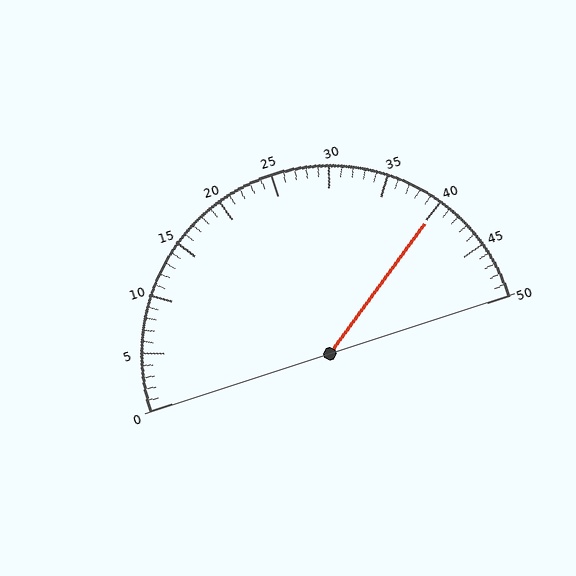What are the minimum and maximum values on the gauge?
The gauge ranges from 0 to 50.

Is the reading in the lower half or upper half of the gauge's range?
The reading is in the upper half of the range (0 to 50).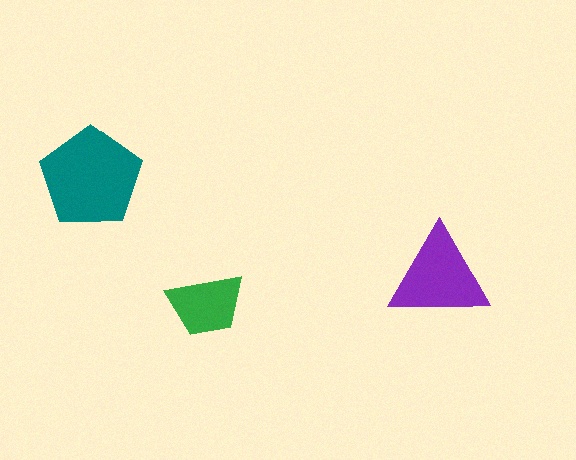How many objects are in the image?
There are 3 objects in the image.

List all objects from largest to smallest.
The teal pentagon, the purple triangle, the green trapezoid.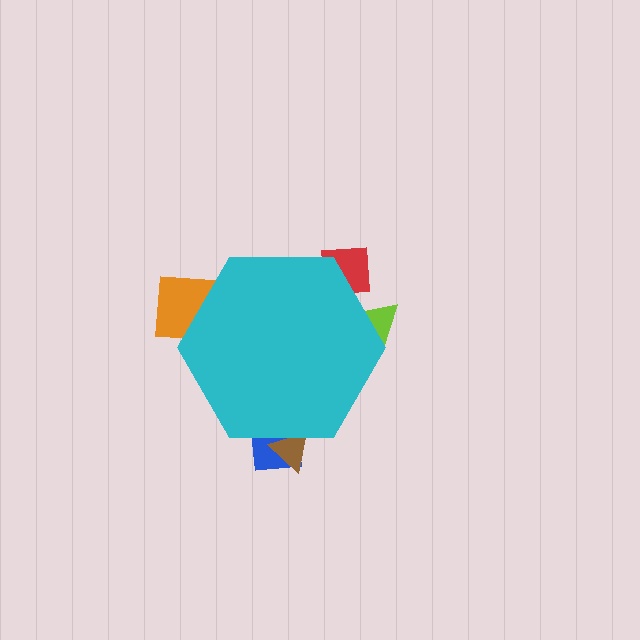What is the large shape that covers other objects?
A cyan hexagon.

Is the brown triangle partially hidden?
Yes, the brown triangle is partially hidden behind the cyan hexagon.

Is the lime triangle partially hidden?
Yes, the lime triangle is partially hidden behind the cyan hexagon.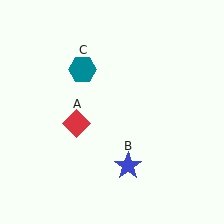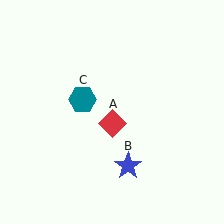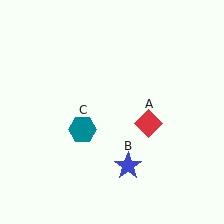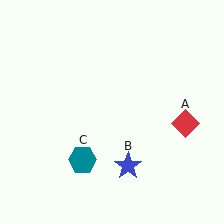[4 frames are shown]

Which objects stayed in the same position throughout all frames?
Blue star (object B) remained stationary.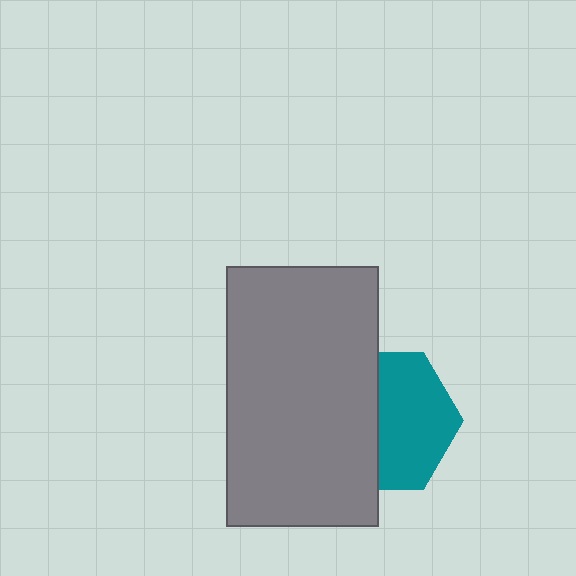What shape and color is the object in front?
The object in front is a gray rectangle.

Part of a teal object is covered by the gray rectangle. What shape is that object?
It is a hexagon.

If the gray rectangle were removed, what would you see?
You would see the complete teal hexagon.